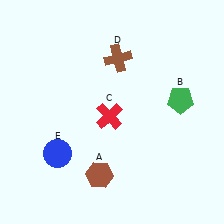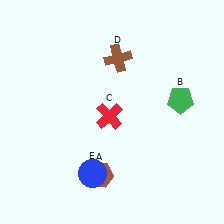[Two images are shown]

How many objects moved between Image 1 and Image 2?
1 object moved between the two images.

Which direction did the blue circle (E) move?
The blue circle (E) moved right.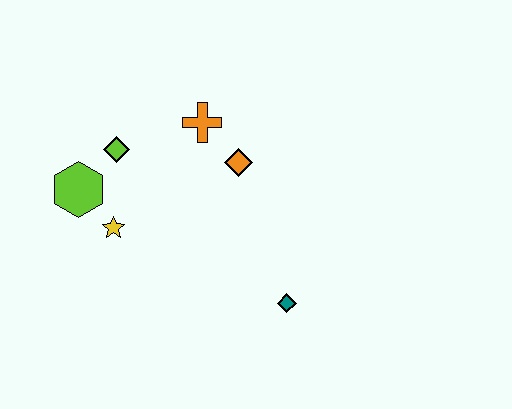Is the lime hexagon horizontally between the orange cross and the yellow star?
No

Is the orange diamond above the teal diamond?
Yes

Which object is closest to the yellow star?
The lime hexagon is closest to the yellow star.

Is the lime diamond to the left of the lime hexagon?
No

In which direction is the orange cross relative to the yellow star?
The orange cross is above the yellow star.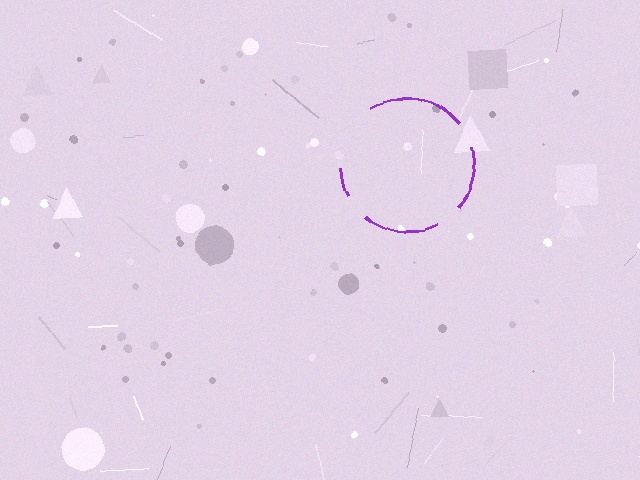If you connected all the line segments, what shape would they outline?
They would outline a circle.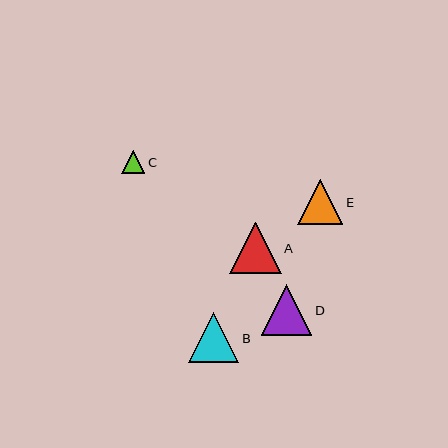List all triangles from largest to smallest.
From largest to smallest: A, B, D, E, C.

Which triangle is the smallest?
Triangle C is the smallest with a size of approximately 24 pixels.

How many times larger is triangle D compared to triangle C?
Triangle D is approximately 2.1 times the size of triangle C.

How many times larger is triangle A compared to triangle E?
Triangle A is approximately 1.1 times the size of triangle E.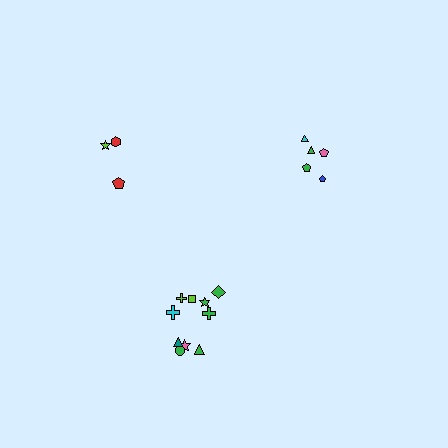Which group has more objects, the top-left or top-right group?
The top-right group.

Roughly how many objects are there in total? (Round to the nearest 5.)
Roughly 20 objects in total.